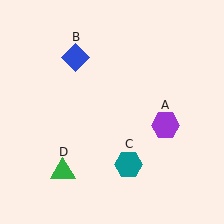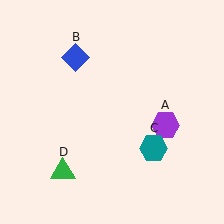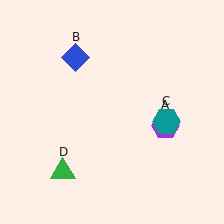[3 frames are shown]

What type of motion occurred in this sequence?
The teal hexagon (object C) rotated counterclockwise around the center of the scene.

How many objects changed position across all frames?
1 object changed position: teal hexagon (object C).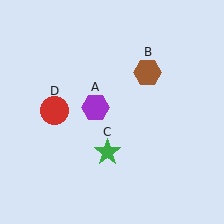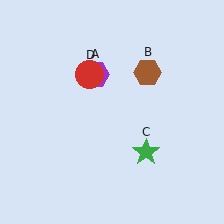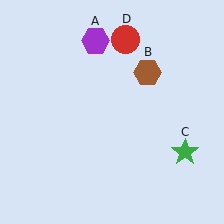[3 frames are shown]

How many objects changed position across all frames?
3 objects changed position: purple hexagon (object A), green star (object C), red circle (object D).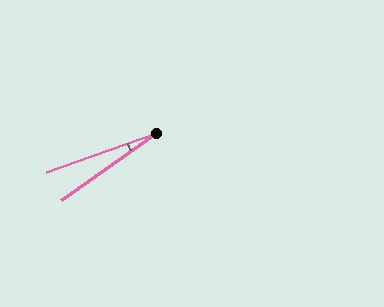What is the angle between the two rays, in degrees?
Approximately 16 degrees.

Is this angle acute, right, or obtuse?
It is acute.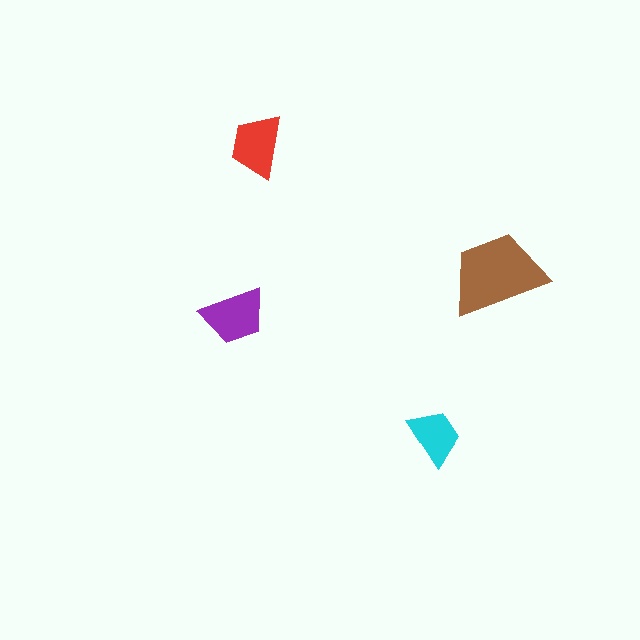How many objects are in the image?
There are 4 objects in the image.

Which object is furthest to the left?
The purple trapezoid is leftmost.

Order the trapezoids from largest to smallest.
the brown one, the purple one, the red one, the cyan one.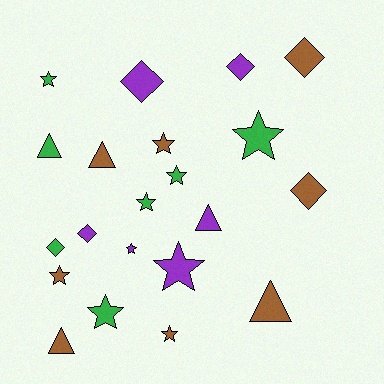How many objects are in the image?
There are 21 objects.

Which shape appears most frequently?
Star, with 10 objects.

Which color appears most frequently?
Brown, with 8 objects.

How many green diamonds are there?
There is 1 green diamond.